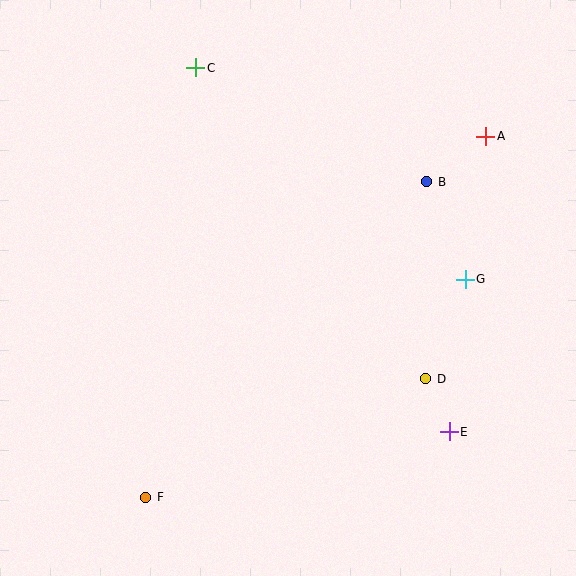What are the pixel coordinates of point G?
Point G is at (465, 279).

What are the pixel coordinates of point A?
Point A is at (486, 136).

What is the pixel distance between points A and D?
The distance between A and D is 250 pixels.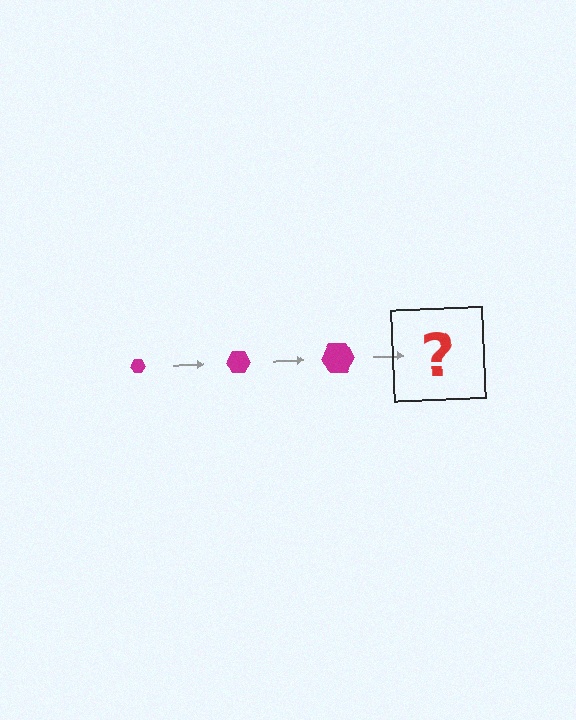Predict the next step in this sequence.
The next step is a magenta hexagon, larger than the previous one.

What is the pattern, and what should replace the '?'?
The pattern is that the hexagon gets progressively larger each step. The '?' should be a magenta hexagon, larger than the previous one.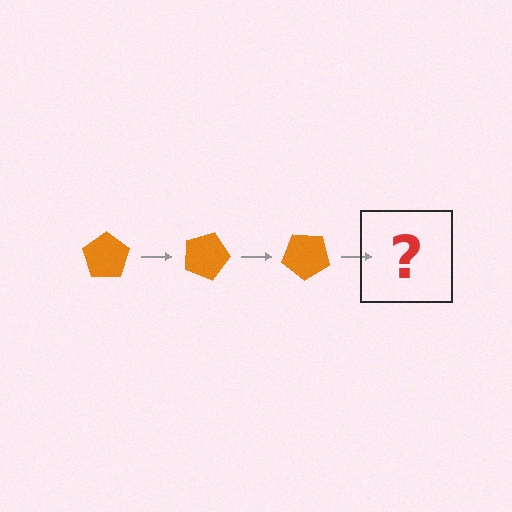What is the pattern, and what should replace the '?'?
The pattern is that the pentagon rotates 20 degrees each step. The '?' should be an orange pentagon rotated 60 degrees.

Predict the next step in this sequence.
The next step is an orange pentagon rotated 60 degrees.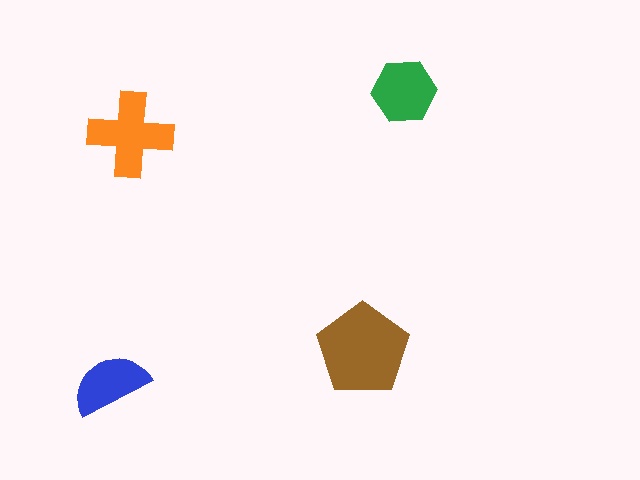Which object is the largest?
The brown pentagon.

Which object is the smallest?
The blue semicircle.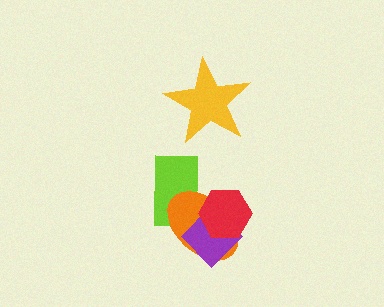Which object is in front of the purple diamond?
The red hexagon is in front of the purple diamond.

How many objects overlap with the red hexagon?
3 objects overlap with the red hexagon.